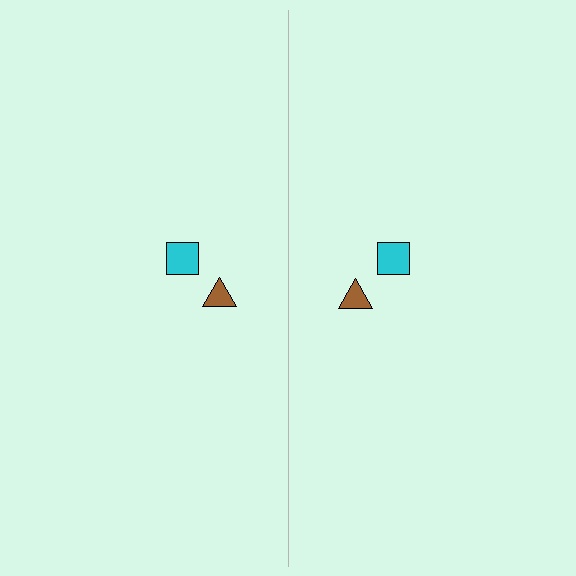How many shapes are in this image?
There are 4 shapes in this image.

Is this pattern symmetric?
Yes, this pattern has bilateral (reflection) symmetry.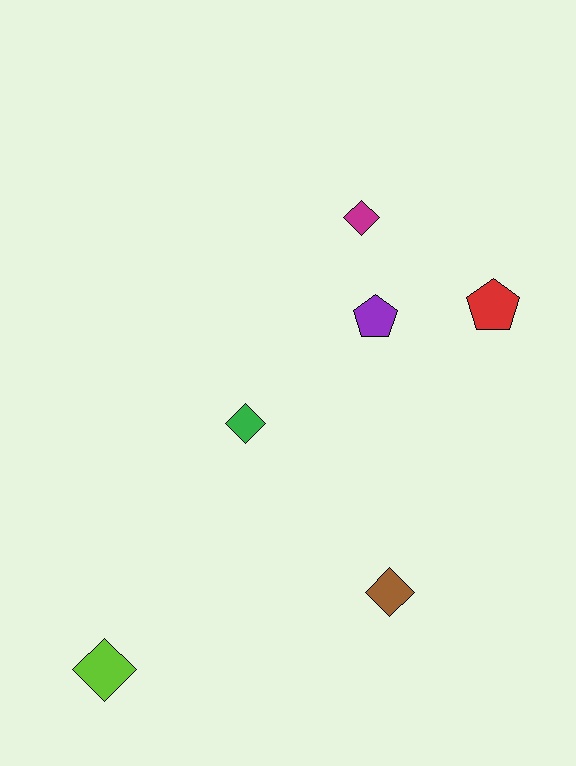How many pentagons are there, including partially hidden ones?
There are 2 pentagons.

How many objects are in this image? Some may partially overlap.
There are 6 objects.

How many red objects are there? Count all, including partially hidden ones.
There is 1 red object.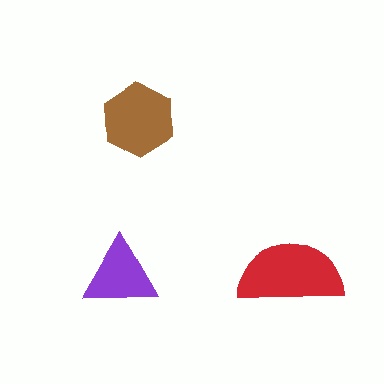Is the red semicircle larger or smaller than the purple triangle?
Larger.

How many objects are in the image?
There are 3 objects in the image.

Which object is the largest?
The red semicircle.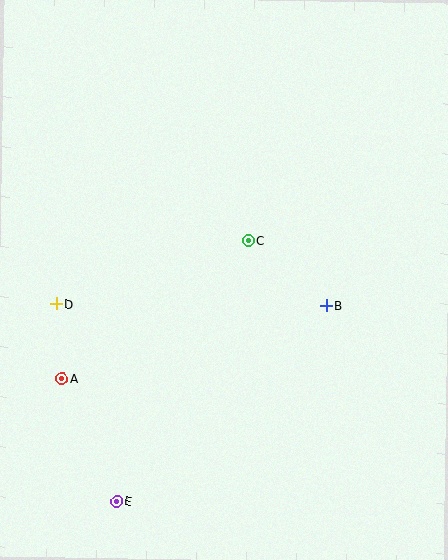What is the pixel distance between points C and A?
The distance between C and A is 232 pixels.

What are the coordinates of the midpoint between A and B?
The midpoint between A and B is at (194, 342).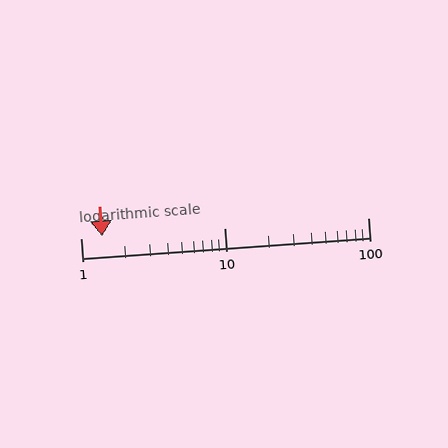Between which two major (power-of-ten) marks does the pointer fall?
The pointer is between 1 and 10.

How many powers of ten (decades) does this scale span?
The scale spans 2 decades, from 1 to 100.